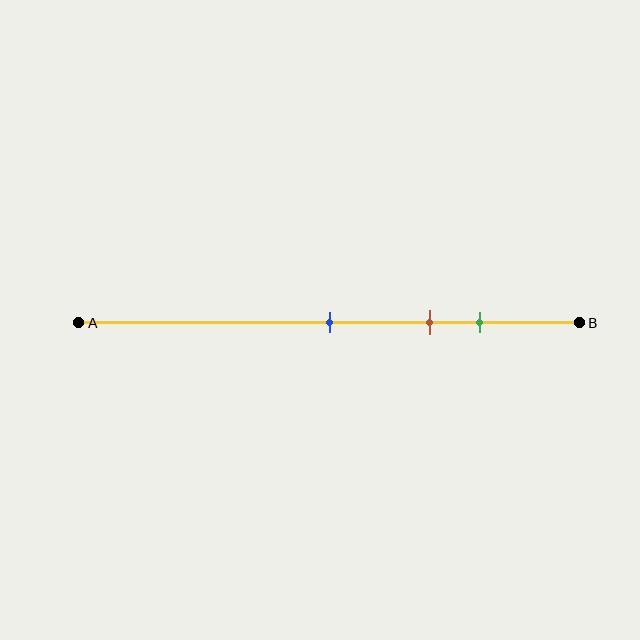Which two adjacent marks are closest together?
The brown and green marks are the closest adjacent pair.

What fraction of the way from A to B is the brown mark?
The brown mark is approximately 70% (0.7) of the way from A to B.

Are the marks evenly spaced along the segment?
Yes, the marks are approximately evenly spaced.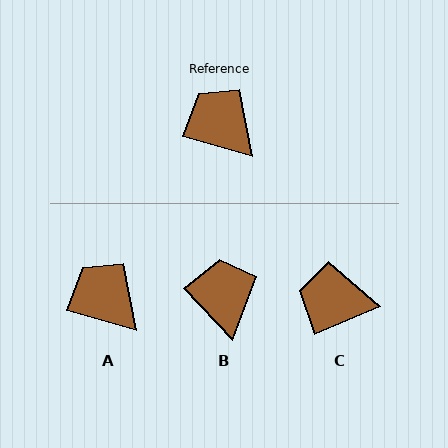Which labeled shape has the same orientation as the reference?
A.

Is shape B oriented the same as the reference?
No, it is off by about 30 degrees.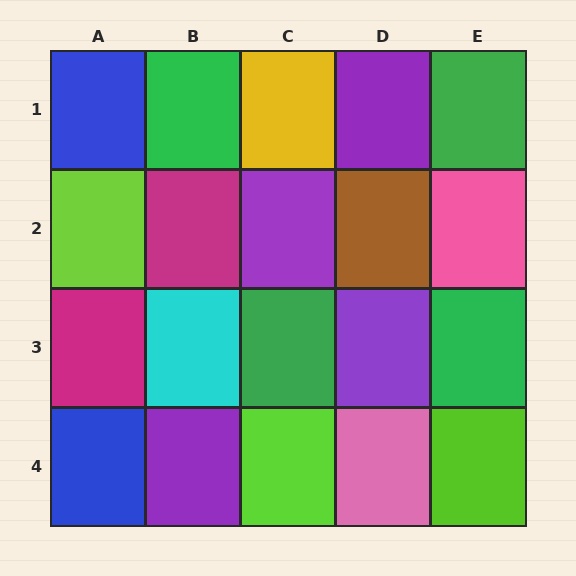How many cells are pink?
2 cells are pink.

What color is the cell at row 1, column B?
Green.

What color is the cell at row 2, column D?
Brown.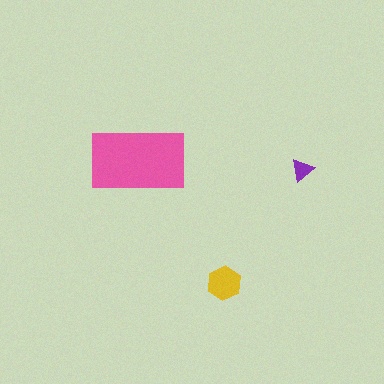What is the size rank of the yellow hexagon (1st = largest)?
2nd.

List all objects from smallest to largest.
The purple triangle, the yellow hexagon, the pink rectangle.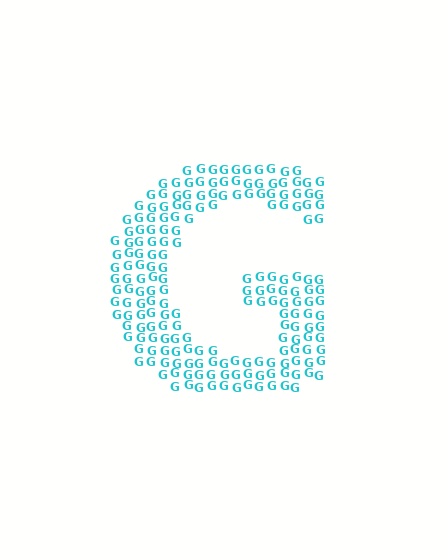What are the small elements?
The small elements are letter G's.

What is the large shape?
The large shape is the letter G.